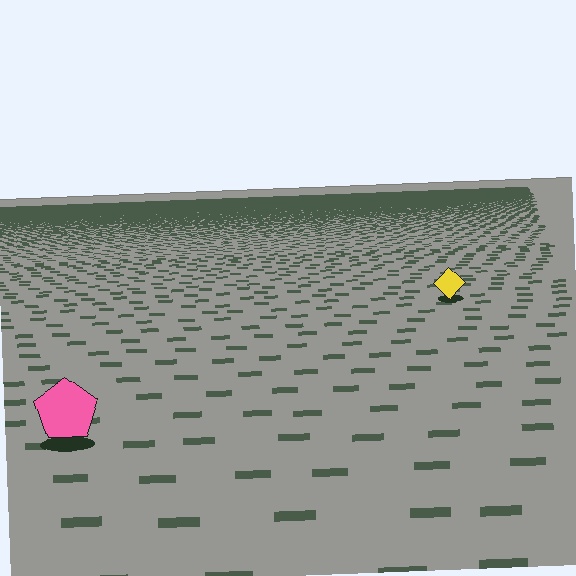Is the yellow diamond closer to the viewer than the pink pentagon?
No. The pink pentagon is closer — you can tell from the texture gradient: the ground texture is coarser near it.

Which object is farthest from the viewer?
The yellow diamond is farthest from the viewer. It appears smaller and the ground texture around it is denser.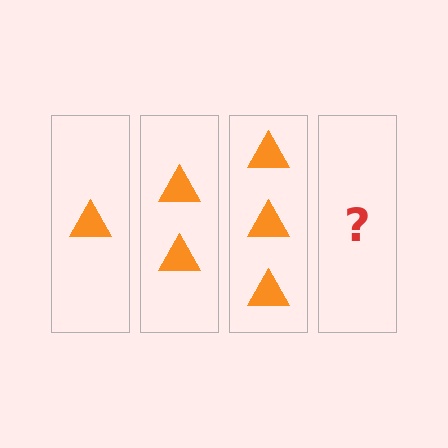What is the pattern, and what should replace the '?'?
The pattern is that each step adds one more triangle. The '?' should be 4 triangles.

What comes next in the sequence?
The next element should be 4 triangles.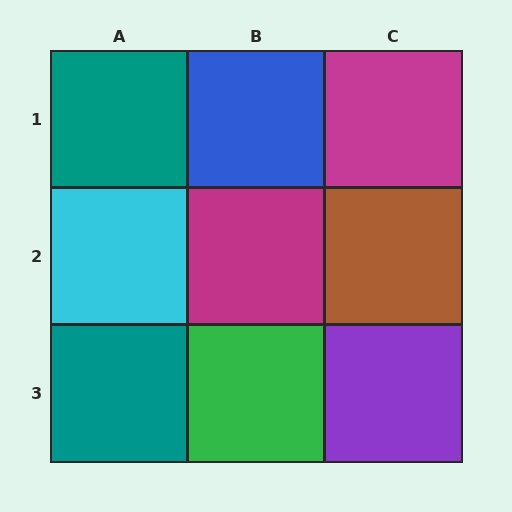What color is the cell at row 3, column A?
Teal.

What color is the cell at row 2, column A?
Cyan.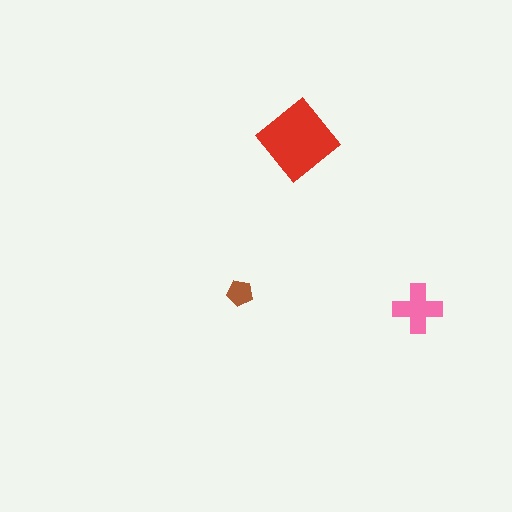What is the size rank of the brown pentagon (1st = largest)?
3rd.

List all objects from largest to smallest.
The red diamond, the pink cross, the brown pentagon.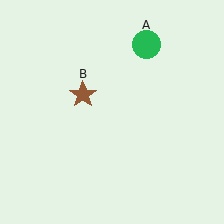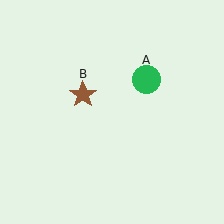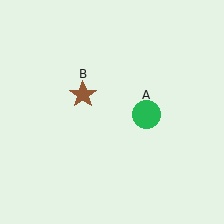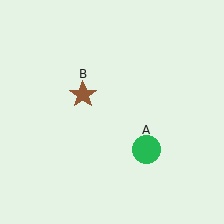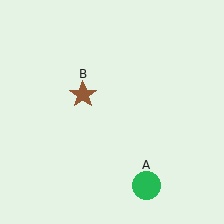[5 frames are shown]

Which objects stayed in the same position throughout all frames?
Brown star (object B) remained stationary.